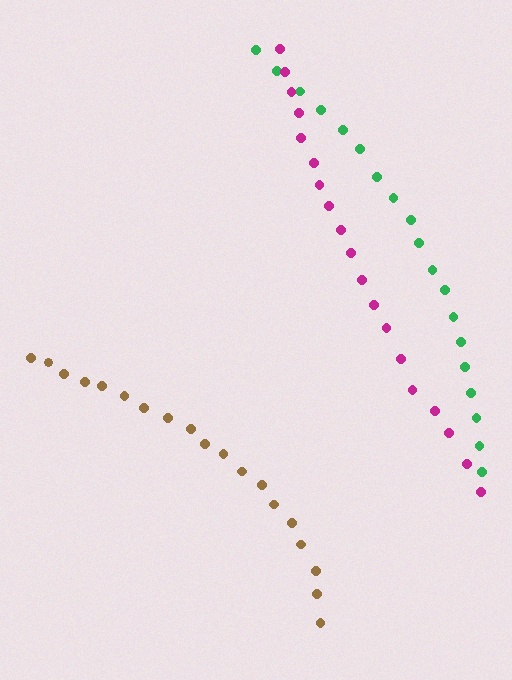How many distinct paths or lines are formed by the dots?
There are 3 distinct paths.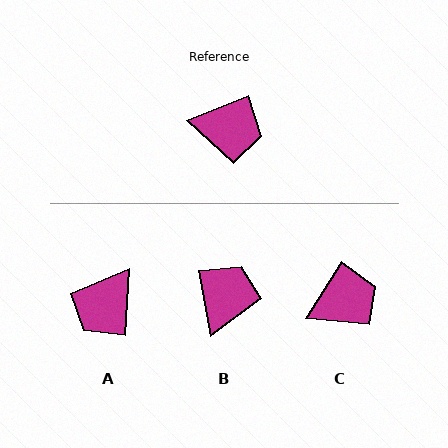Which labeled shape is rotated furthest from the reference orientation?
A, about 115 degrees away.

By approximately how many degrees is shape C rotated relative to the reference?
Approximately 37 degrees counter-clockwise.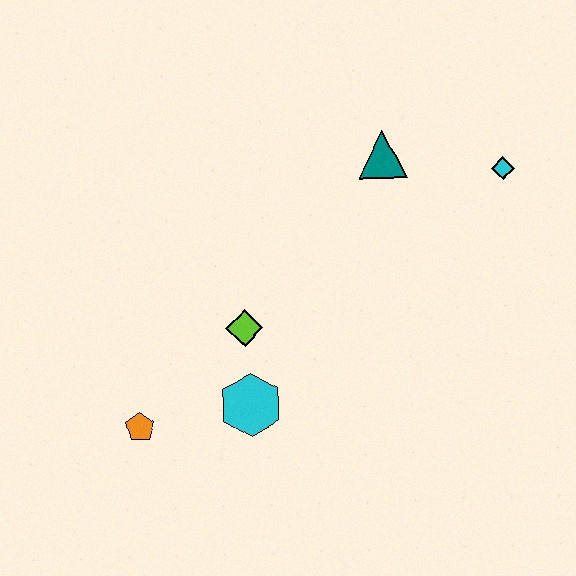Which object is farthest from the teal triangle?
The orange pentagon is farthest from the teal triangle.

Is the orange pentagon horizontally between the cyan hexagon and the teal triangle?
No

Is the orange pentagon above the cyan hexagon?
No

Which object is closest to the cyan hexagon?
The lime diamond is closest to the cyan hexagon.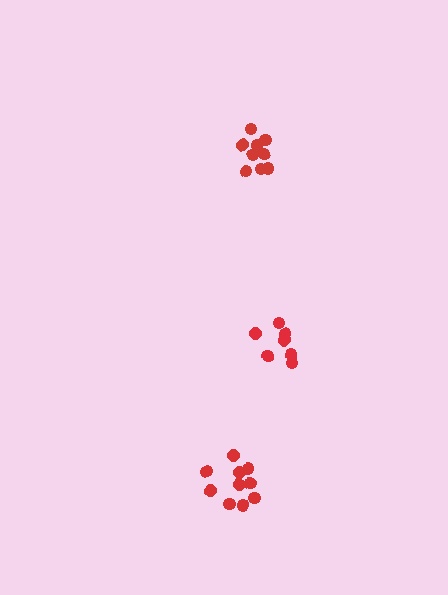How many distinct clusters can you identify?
There are 3 distinct clusters.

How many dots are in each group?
Group 1: 9 dots, Group 2: 10 dots, Group 3: 7 dots (26 total).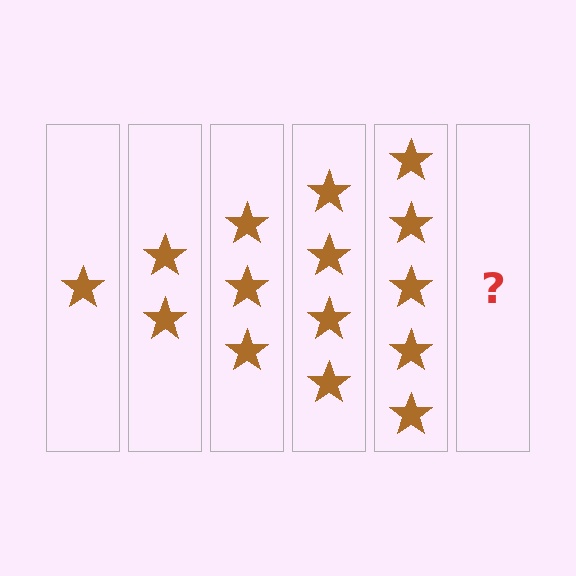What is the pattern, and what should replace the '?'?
The pattern is that each step adds one more star. The '?' should be 6 stars.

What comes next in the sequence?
The next element should be 6 stars.